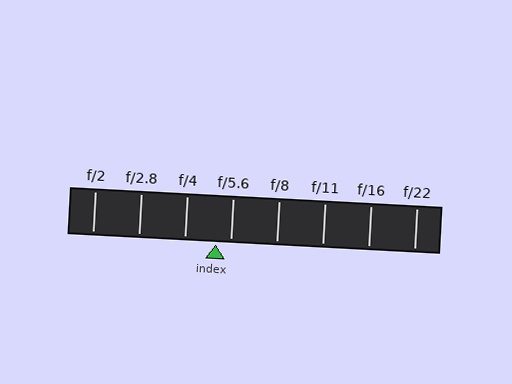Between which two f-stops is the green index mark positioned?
The index mark is between f/4 and f/5.6.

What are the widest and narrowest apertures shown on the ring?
The widest aperture shown is f/2 and the narrowest is f/22.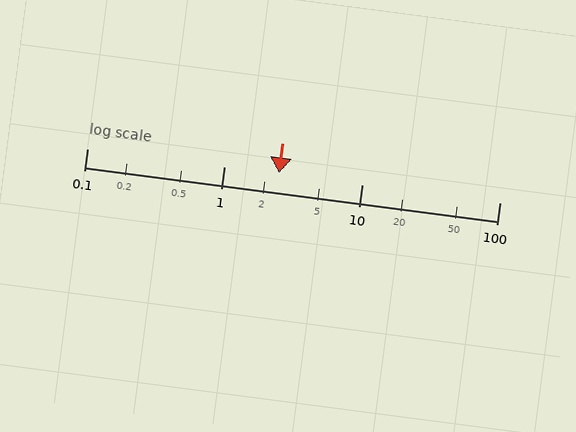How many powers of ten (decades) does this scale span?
The scale spans 3 decades, from 0.1 to 100.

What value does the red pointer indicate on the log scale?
The pointer indicates approximately 2.5.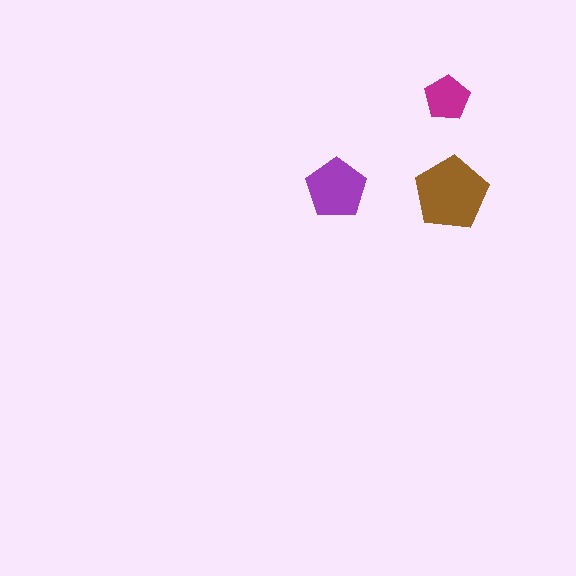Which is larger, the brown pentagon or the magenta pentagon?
The brown one.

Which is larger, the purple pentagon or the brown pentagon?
The brown one.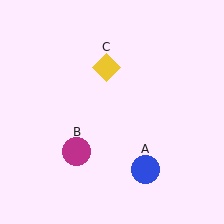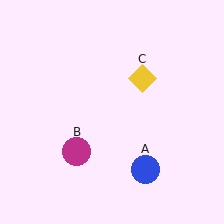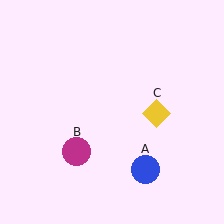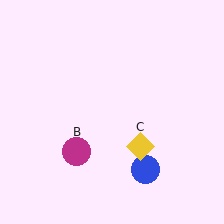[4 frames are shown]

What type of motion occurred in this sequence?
The yellow diamond (object C) rotated clockwise around the center of the scene.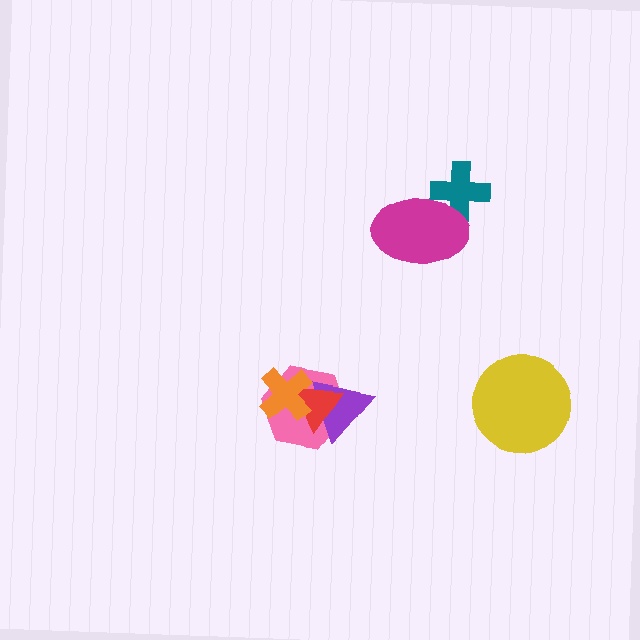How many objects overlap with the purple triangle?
3 objects overlap with the purple triangle.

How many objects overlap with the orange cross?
3 objects overlap with the orange cross.